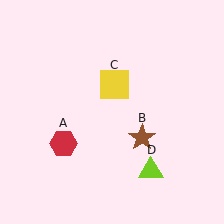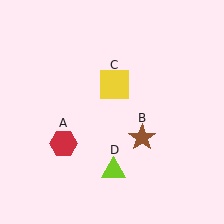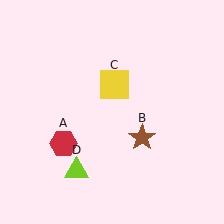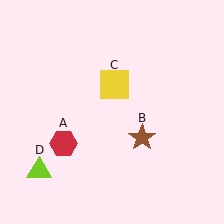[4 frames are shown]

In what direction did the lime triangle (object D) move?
The lime triangle (object D) moved left.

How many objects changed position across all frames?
1 object changed position: lime triangle (object D).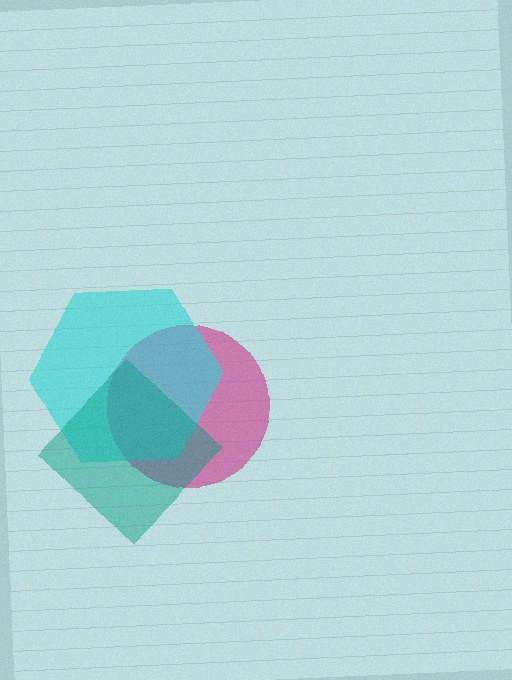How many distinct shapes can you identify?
There are 3 distinct shapes: a magenta circle, a cyan hexagon, a teal diamond.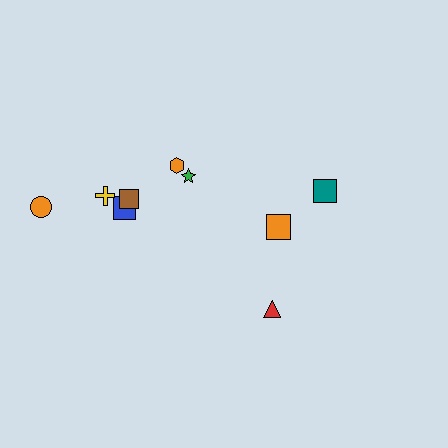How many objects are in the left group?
There are 6 objects.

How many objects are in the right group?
There are 3 objects.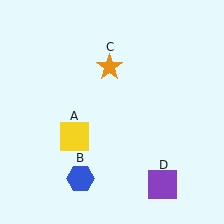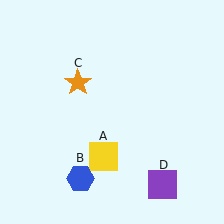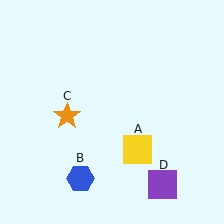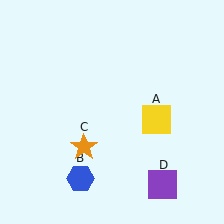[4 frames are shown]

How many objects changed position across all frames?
2 objects changed position: yellow square (object A), orange star (object C).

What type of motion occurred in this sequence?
The yellow square (object A), orange star (object C) rotated counterclockwise around the center of the scene.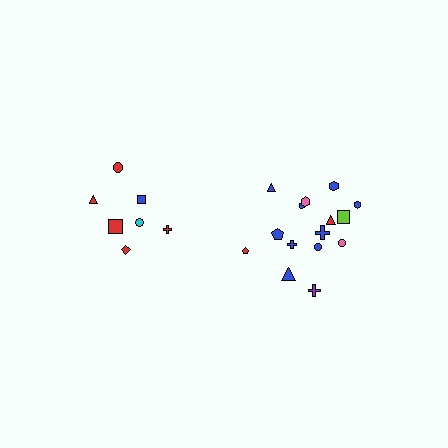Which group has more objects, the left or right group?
The right group.